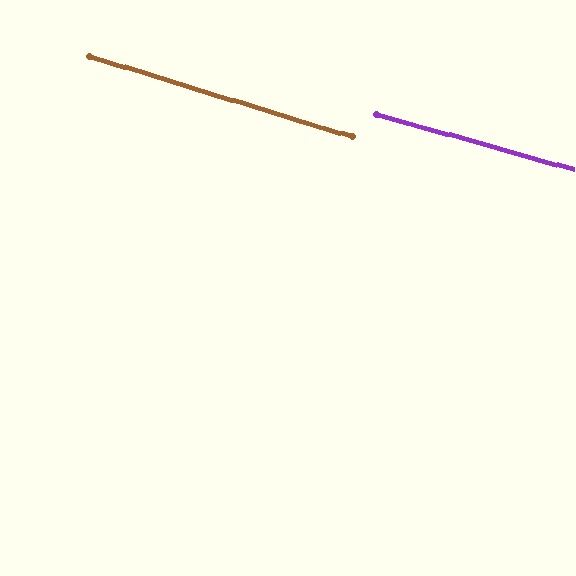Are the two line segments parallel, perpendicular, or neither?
Parallel — their directions differ by only 1.5°.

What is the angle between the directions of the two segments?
Approximately 1 degree.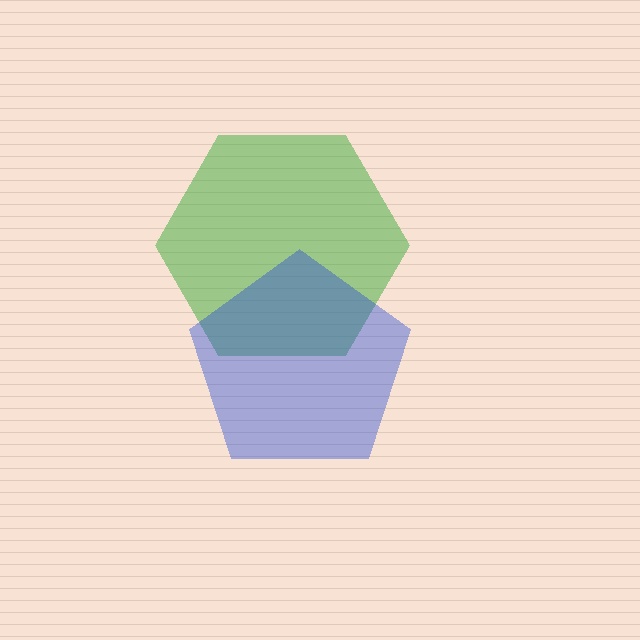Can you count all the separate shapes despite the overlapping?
Yes, there are 2 separate shapes.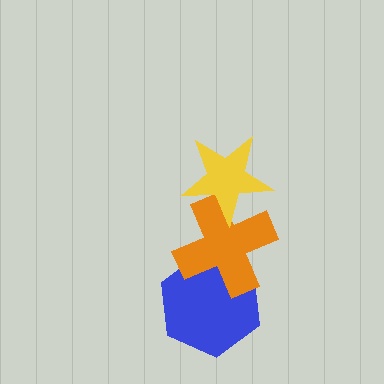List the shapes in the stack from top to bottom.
From top to bottom: the yellow star, the orange cross, the blue hexagon.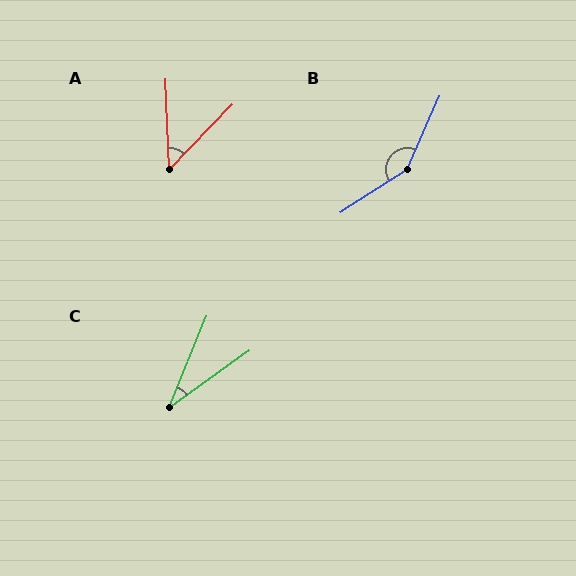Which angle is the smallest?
C, at approximately 33 degrees.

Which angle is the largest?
B, at approximately 146 degrees.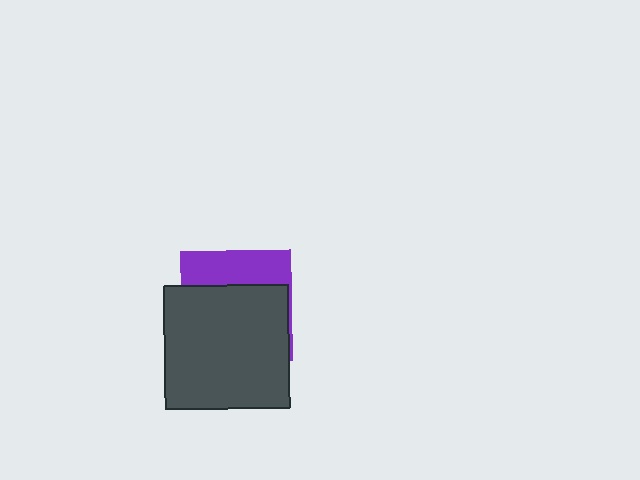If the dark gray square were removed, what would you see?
You would see the complete purple square.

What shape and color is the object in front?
The object in front is a dark gray square.